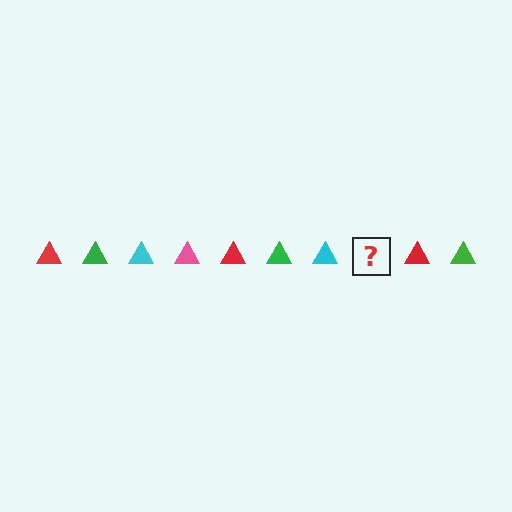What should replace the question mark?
The question mark should be replaced with a pink triangle.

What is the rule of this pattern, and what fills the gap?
The rule is that the pattern cycles through red, green, cyan, pink triangles. The gap should be filled with a pink triangle.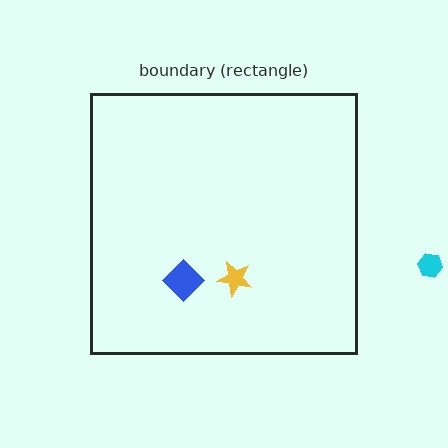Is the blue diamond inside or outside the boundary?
Inside.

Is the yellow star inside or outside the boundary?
Inside.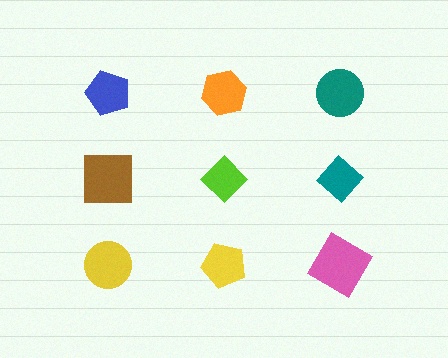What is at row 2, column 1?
A brown square.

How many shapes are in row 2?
3 shapes.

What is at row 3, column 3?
A pink diamond.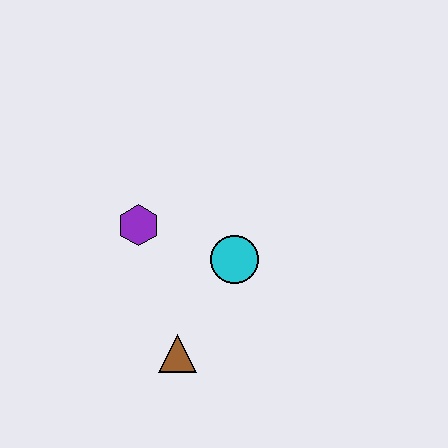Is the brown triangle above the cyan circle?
No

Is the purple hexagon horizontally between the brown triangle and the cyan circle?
No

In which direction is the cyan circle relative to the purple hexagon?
The cyan circle is to the right of the purple hexagon.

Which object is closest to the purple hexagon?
The cyan circle is closest to the purple hexagon.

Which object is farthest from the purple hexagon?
The brown triangle is farthest from the purple hexagon.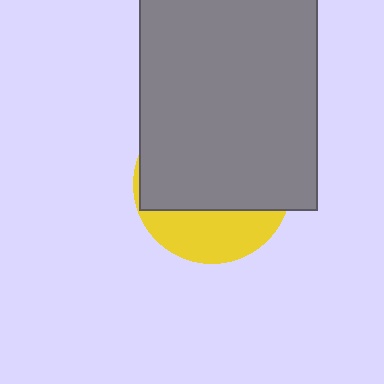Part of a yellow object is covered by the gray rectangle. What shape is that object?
It is a circle.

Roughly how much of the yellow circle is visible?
A small part of it is visible (roughly 30%).